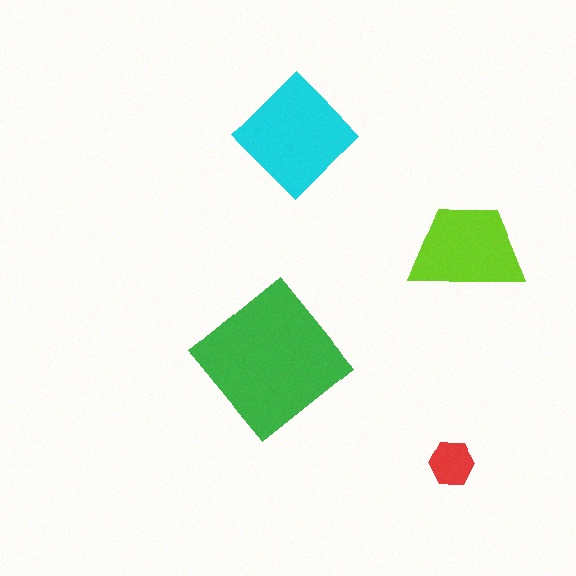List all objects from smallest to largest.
The red hexagon, the lime trapezoid, the cyan diamond, the green diamond.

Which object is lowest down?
The red hexagon is bottommost.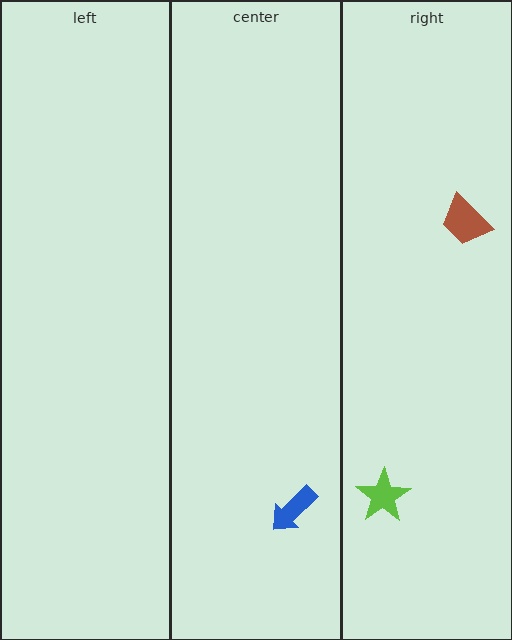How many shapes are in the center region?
1.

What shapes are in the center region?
The blue arrow.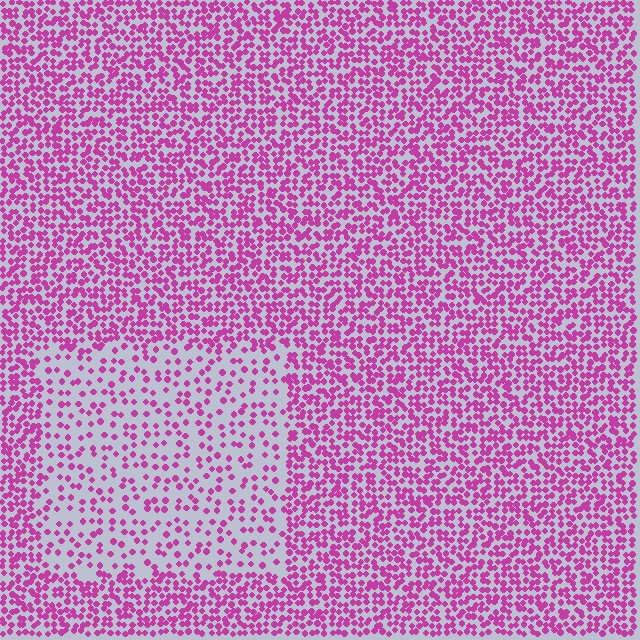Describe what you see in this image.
The image contains small magenta elements arranged at two different densities. A rectangle-shaped region is visible where the elements are less densely packed than the surrounding area.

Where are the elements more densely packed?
The elements are more densely packed outside the rectangle boundary.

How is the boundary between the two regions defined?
The boundary is defined by a change in element density (approximately 2.3x ratio). All elements are the same color, size, and shape.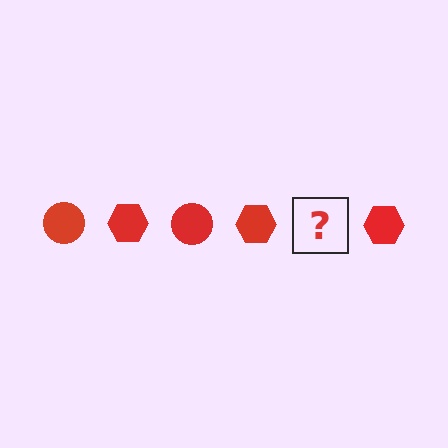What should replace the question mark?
The question mark should be replaced with a red circle.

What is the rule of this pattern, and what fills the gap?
The rule is that the pattern cycles through circle, hexagon shapes in red. The gap should be filled with a red circle.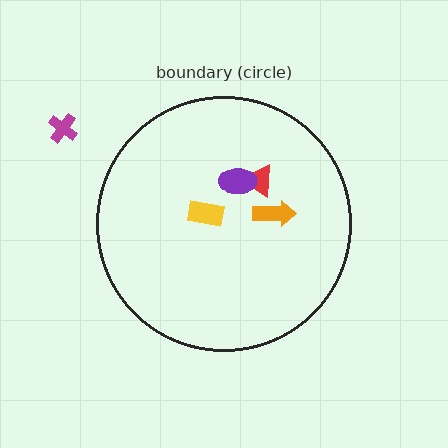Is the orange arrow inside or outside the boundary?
Inside.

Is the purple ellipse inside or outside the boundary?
Inside.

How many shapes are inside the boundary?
4 inside, 1 outside.